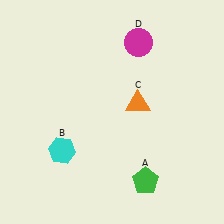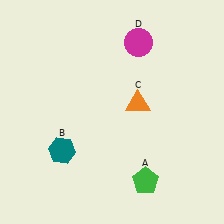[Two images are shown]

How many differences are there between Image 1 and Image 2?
There is 1 difference between the two images.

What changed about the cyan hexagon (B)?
In Image 1, B is cyan. In Image 2, it changed to teal.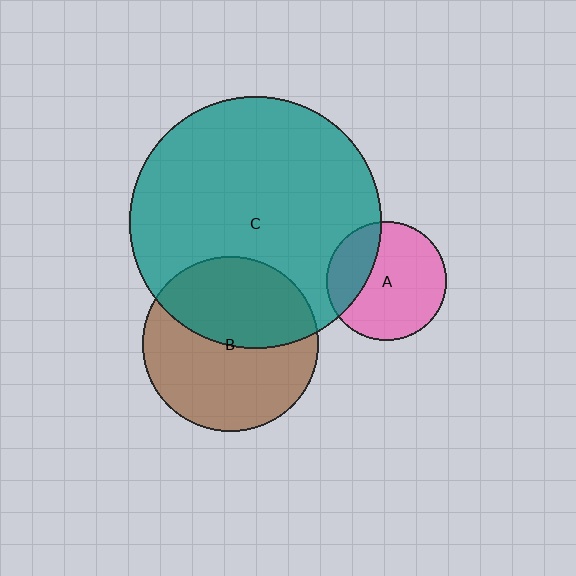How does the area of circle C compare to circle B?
Approximately 2.1 times.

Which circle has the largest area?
Circle C (teal).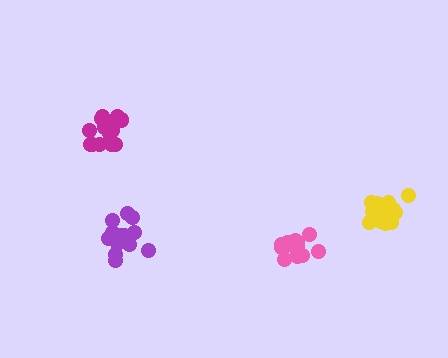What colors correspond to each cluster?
The clusters are colored: yellow, purple, pink, magenta.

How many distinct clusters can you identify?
There are 4 distinct clusters.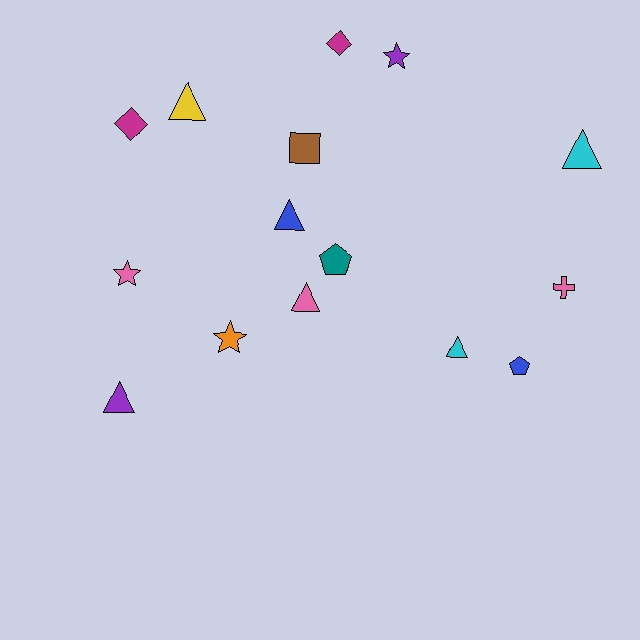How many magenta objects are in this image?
There are 2 magenta objects.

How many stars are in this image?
There are 3 stars.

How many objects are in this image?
There are 15 objects.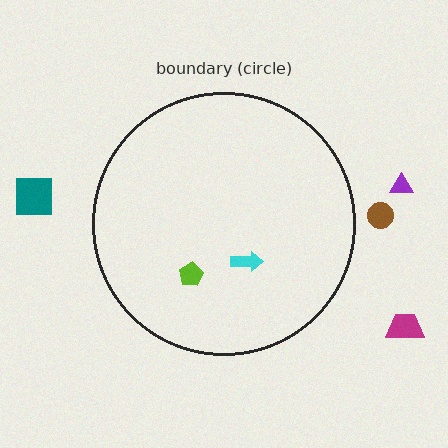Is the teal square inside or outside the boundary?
Outside.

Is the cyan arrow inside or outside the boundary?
Inside.